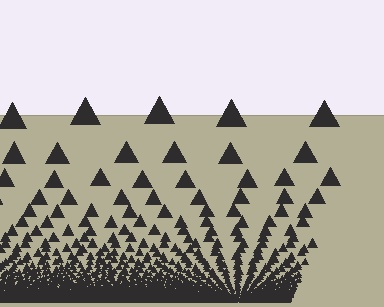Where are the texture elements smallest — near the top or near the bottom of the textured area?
Near the bottom.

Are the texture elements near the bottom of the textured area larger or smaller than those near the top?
Smaller. The gradient is inverted — elements near the bottom are smaller and denser.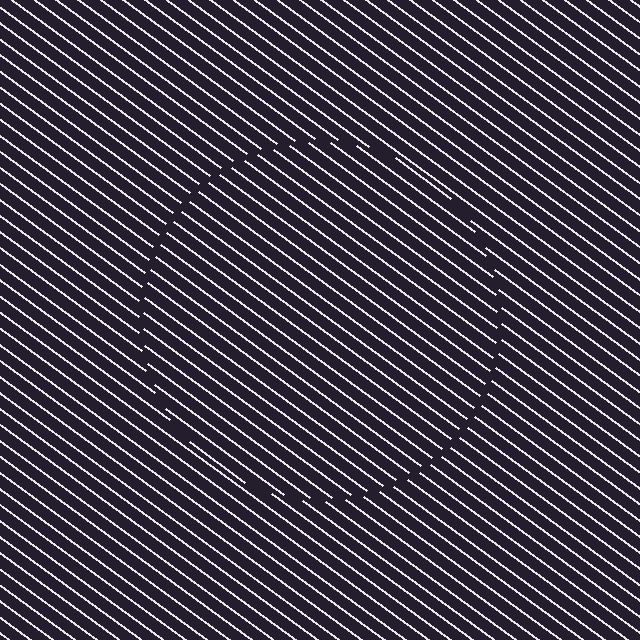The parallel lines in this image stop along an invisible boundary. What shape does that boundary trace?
An illusory circle. The interior of the shape contains the same grating, shifted by half a period — the contour is defined by the phase discontinuity where line-ends from the inner and outer gratings abut.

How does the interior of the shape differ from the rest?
The interior of the shape contains the same grating, shifted by half a period — the contour is defined by the phase discontinuity where line-ends from the inner and outer gratings abut.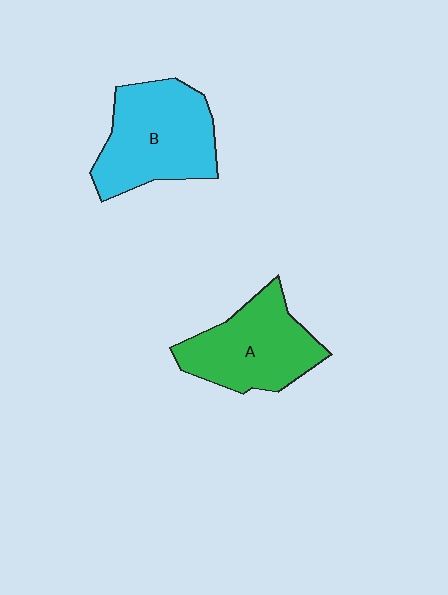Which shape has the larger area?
Shape B (cyan).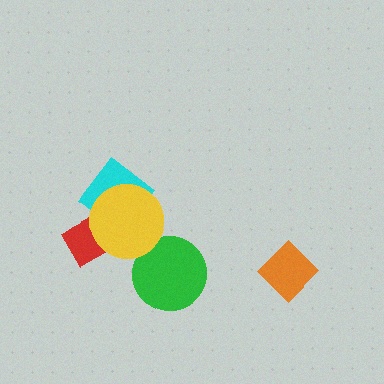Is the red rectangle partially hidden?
Yes, it is partially covered by another shape.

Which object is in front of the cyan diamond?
The yellow circle is in front of the cyan diamond.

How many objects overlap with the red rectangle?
2 objects overlap with the red rectangle.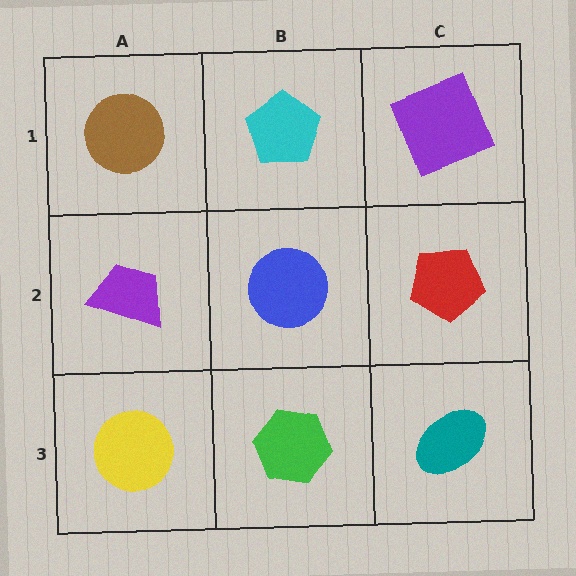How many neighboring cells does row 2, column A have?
3.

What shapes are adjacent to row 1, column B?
A blue circle (row 2, column B), a brown circle (row 1, column A), a purple square (row 1, column C).